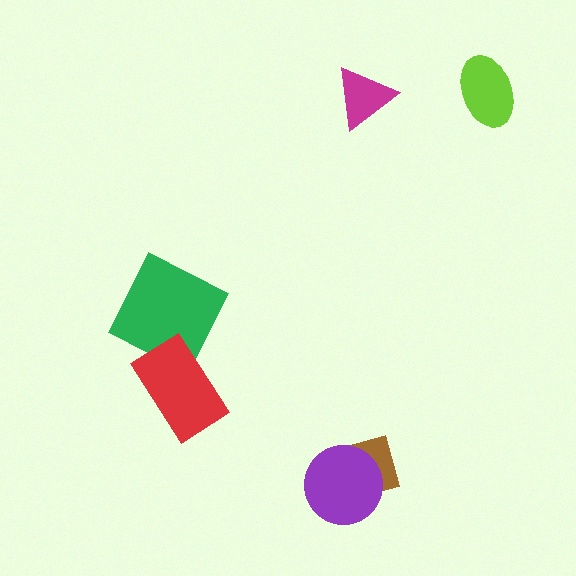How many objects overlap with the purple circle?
1 object overlaps with the purple circle.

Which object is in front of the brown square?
The purple circle is in front of the brown square.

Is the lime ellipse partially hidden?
No, no other shape covers it.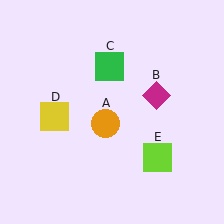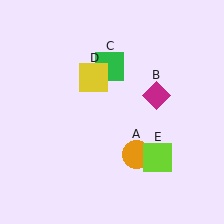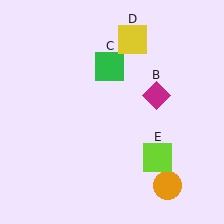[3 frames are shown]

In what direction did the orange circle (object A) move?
The orange circle (object A) moved down and to the right.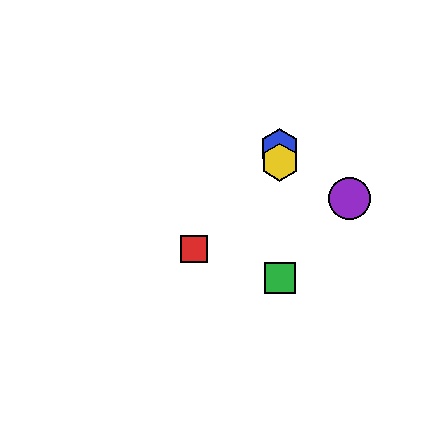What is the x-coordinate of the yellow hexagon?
The yellow hexagon is at x≈280.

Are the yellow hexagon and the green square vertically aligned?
Yes, both are at x≈280.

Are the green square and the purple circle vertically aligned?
No, the green square is at x≈280 and the purple circle is at x≈350.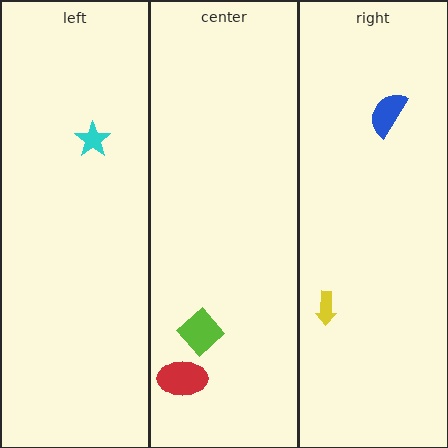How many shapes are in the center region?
2.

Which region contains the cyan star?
The left region.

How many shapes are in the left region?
1.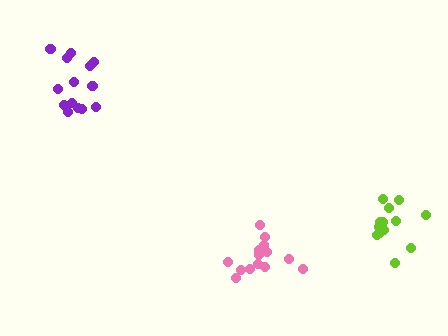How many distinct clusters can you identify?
There are 3 distinct clusters.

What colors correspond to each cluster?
The clusters are colored: lime, pink, purple.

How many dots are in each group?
Group 1: 14 dots, Group 2: 14 dots, Group 3: 14 dots (42 total).